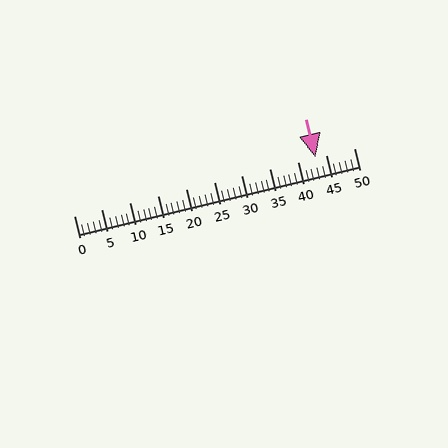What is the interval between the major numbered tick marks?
The major tick marks are spaced 5 units apart.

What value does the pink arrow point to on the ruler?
The pink arrow points to approximately 43.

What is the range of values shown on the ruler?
The ruler shows values from 0 to 50.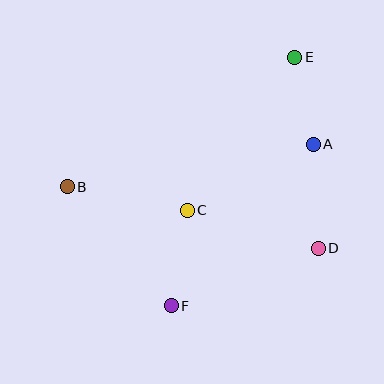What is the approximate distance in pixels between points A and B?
The distance between A and B is approximately 249 pixels.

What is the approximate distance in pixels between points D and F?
The distance between D and F is approximately 158 pixels.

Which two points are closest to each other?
Points A and E are closest to each other.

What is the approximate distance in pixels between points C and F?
The distance between C and F is approximately 97 pixels.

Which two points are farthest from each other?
Points E and F are farthest from each other.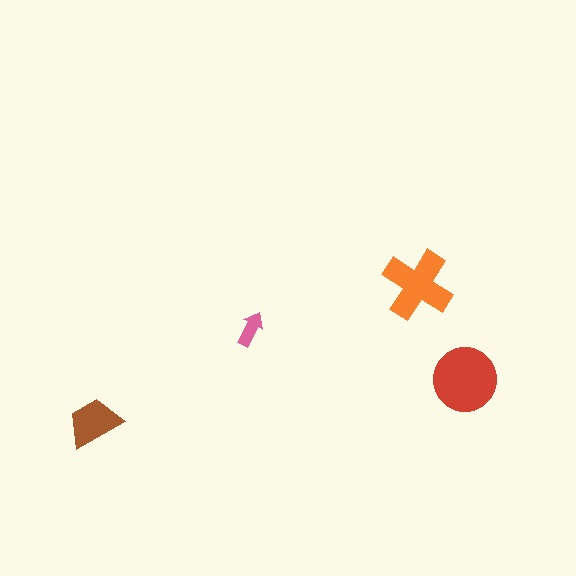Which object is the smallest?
The pink arrow.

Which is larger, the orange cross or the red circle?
The red circle.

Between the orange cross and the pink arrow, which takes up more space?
The orange cross.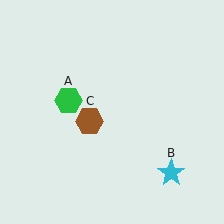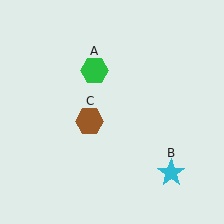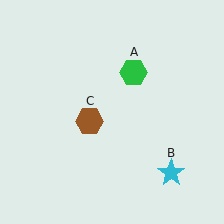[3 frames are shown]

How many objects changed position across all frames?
1 object changed position: green hexagon (object A).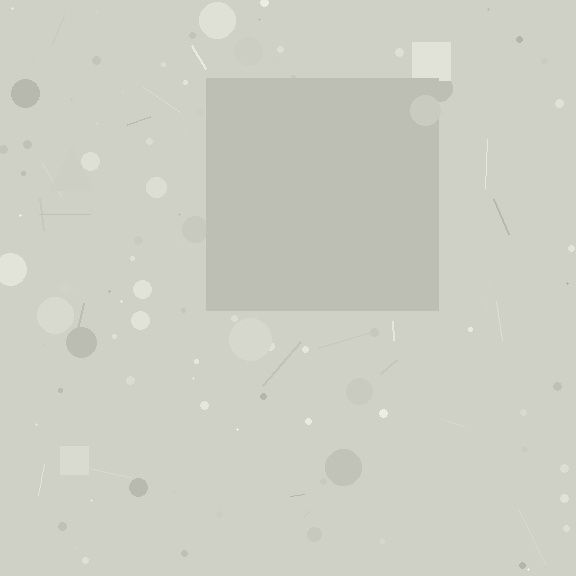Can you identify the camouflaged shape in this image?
The camouflaged shape is a square.